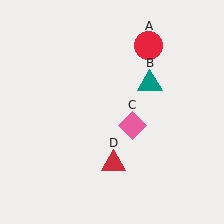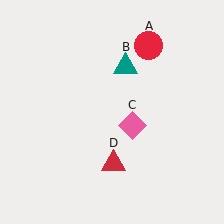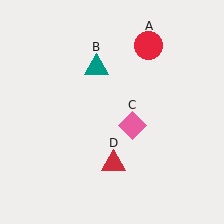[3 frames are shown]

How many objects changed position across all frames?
1 object changed position: teal triangle (object B).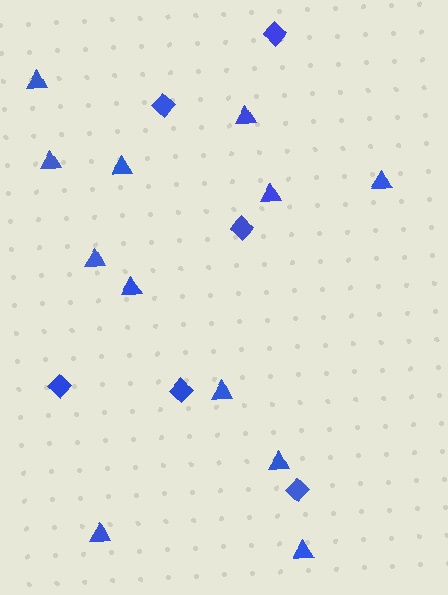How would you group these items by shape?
There are 2 groups: one group of diamonds (6) and one group of triangles (12).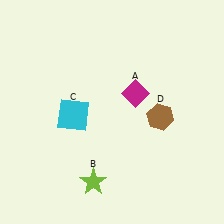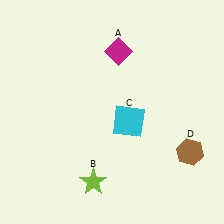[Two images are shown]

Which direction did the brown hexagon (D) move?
The brown hexagon (D) moved down.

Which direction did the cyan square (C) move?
The cyan square (C) moved right.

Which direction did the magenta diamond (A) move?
The magenta diamond (A) moved up.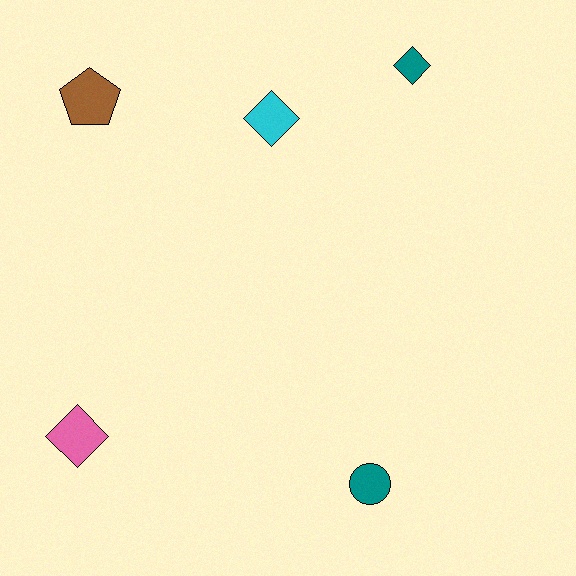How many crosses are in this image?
There are no crosses.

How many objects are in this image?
There are 5 objects.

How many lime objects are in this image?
There are no lime objects.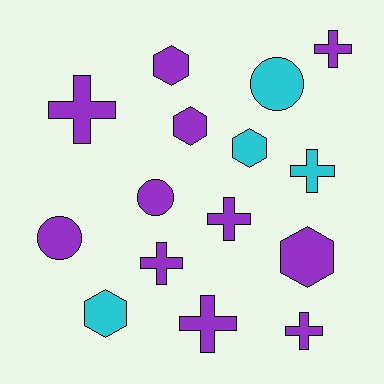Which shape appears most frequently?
Cross, with 7 objects.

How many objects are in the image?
There are 15 objects.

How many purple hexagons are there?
There are 3 purple hexagons.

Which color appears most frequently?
Purple, with 11 objects.